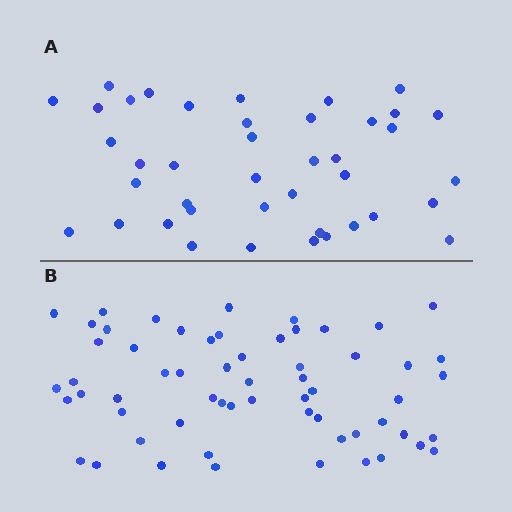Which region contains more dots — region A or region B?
Region B (the bottom region) has more dots.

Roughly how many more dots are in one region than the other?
Region B has approximately 20 more dots than region A.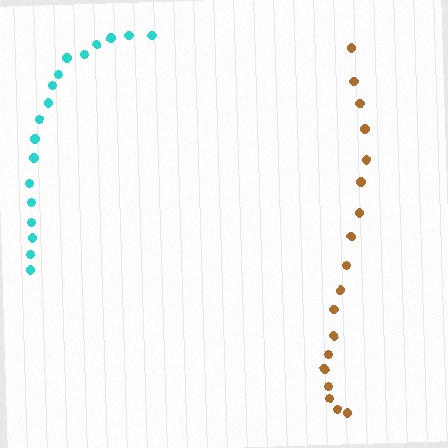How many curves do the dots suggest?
There are 2 distinct paths.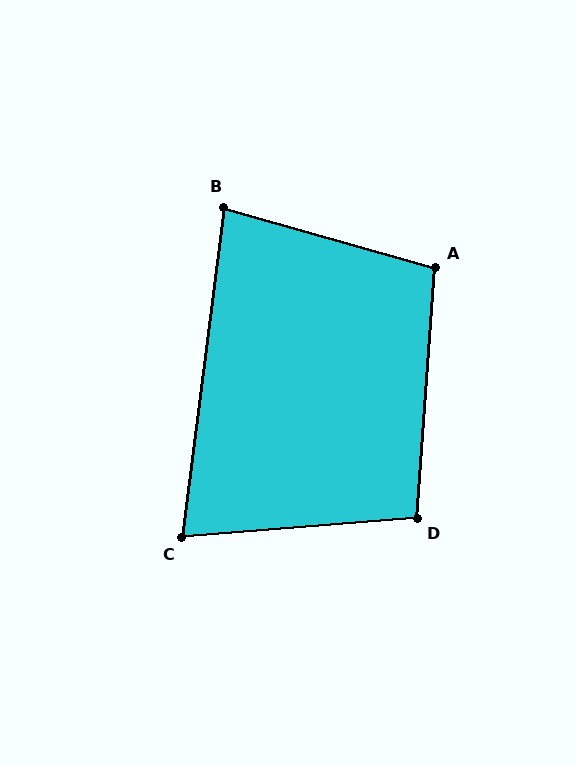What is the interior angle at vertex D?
Approximately 99 degrees (obtuse).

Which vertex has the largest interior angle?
A, at approximately 102 degrees.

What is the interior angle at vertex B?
Approximately 81 degrees (acute).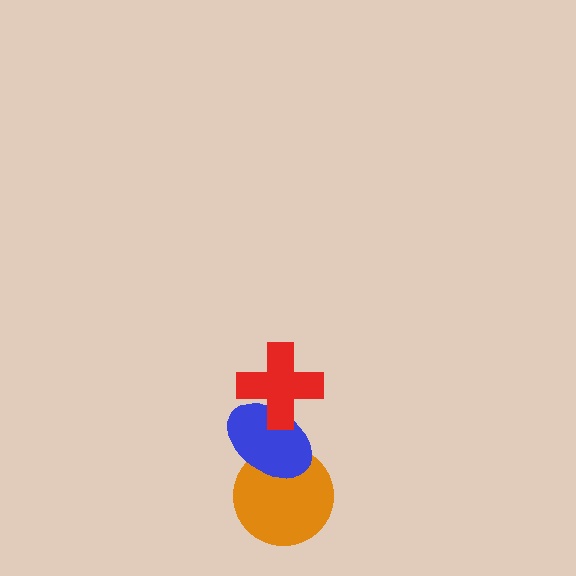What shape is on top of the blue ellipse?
The red cross is on top of the blue ellipse.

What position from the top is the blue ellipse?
The blue ellipse is 2nd from the top.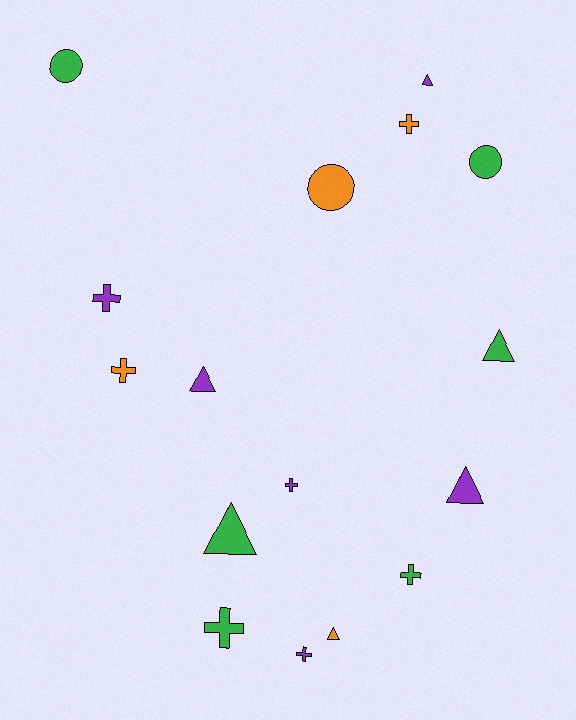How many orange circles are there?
There is 1 orange circle.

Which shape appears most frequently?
Cross, with 7 objects.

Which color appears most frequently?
Purple, with 6 objects.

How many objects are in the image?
There are 16 objects.